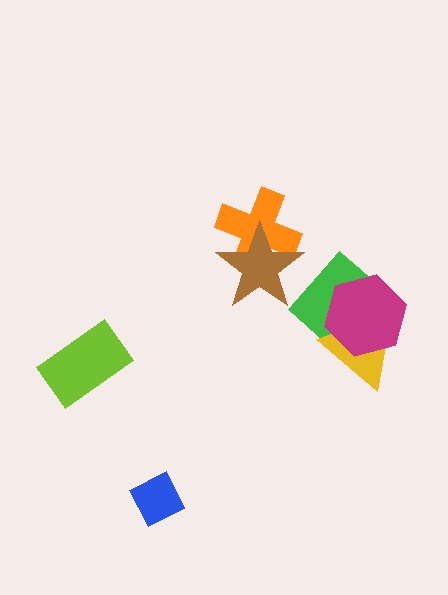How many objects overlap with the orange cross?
1 object overlaps with the orange cross.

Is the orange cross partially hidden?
Yes, it is partially covered by another shape.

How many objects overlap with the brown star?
1 object overlaps with the brown star.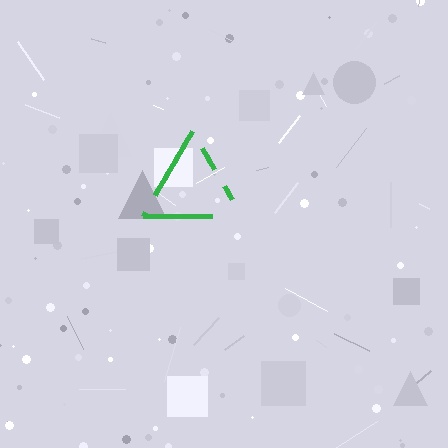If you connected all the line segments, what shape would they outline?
They would outline a triangle.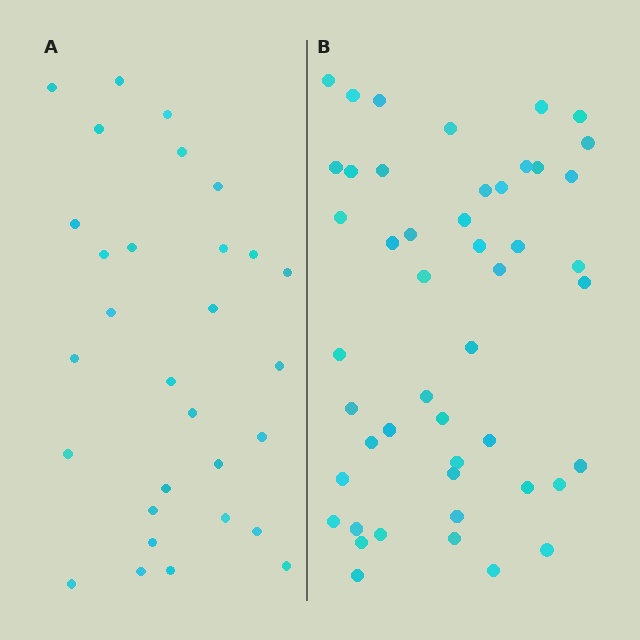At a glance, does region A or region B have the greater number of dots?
Region B (the right region) has more dots.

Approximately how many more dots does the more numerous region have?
Region B has approximately 20 more dots than region A.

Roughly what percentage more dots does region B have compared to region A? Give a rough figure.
About 60% more.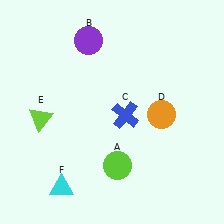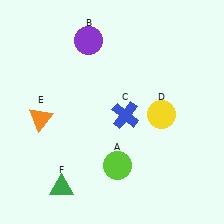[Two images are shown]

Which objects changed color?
D changed from orange to yellow. E changed from lime to orange. F changed from cyan to green.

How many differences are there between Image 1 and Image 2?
There are 3 differences between the two images.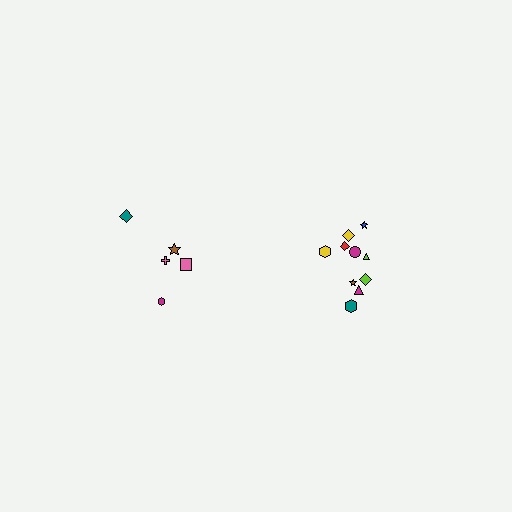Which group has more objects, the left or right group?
The right group.